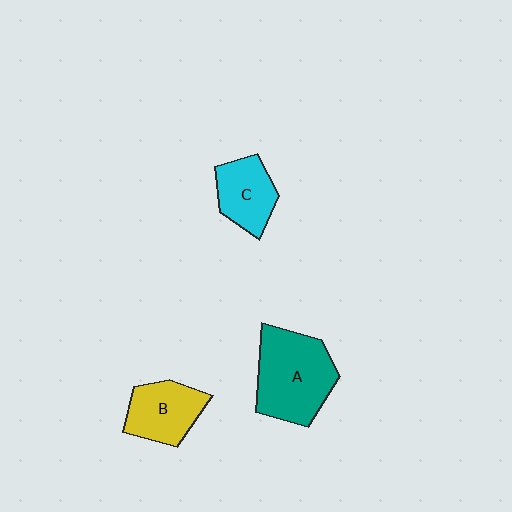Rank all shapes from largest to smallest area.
From largest to smallest: A (teal), B (yellow), C (cyan).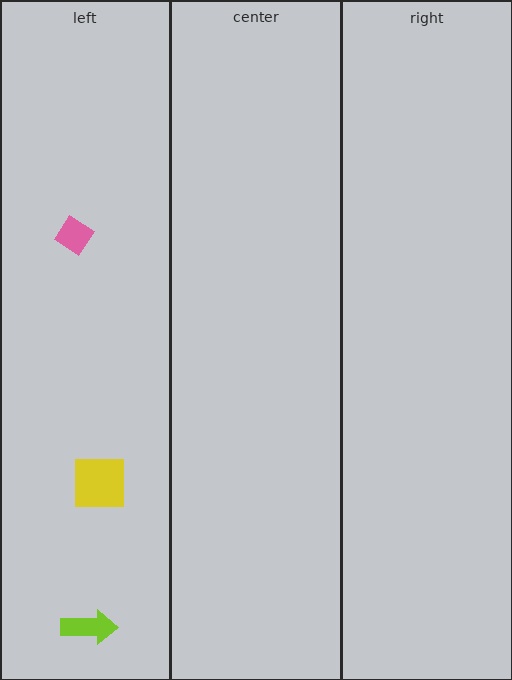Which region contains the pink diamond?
The left region.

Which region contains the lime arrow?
The left region.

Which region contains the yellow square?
The left region.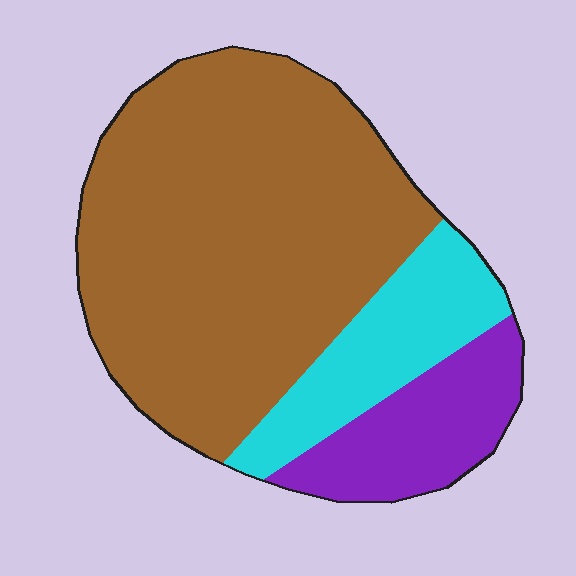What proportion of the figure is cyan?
Cyan takes up about one sixth (1/6) of the figure.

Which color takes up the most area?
Brown, at roughly 65%.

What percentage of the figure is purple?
Purple takes up about one sixth (1/6) of the figure.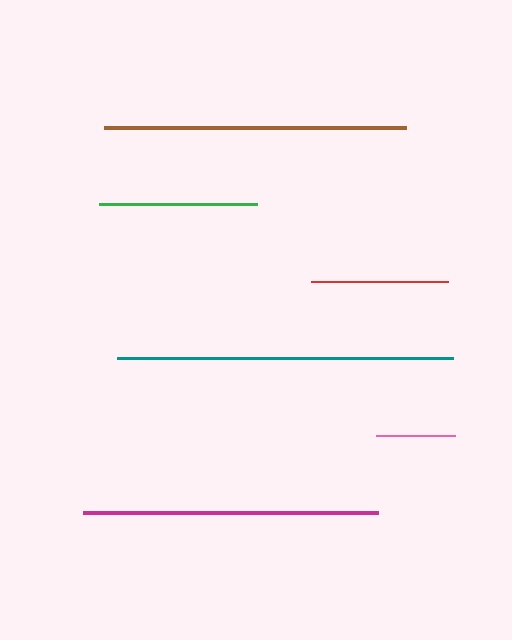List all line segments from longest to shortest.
From longest to shortest: teal, brown, magenta, green, red, pink.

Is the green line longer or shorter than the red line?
The green line is longer than the red line.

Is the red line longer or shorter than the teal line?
The teal line is longer than the red line.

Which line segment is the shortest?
The pink line is the shortest at approximately 79 pixels.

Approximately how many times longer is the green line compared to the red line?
The green line is approximately 1.1 times the length of the red line.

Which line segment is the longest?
The teal line is the longest at approximately 336 pixels.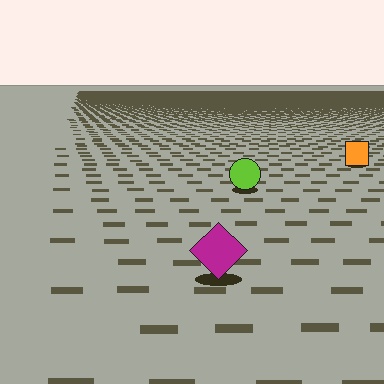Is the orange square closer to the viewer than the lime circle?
No. The lime circle is closer — you can tell from the texture gradient: the ground texture is coarser near it.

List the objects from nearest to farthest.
From nearest to farthest: the magenta diamond, the lime circle, the orange square.